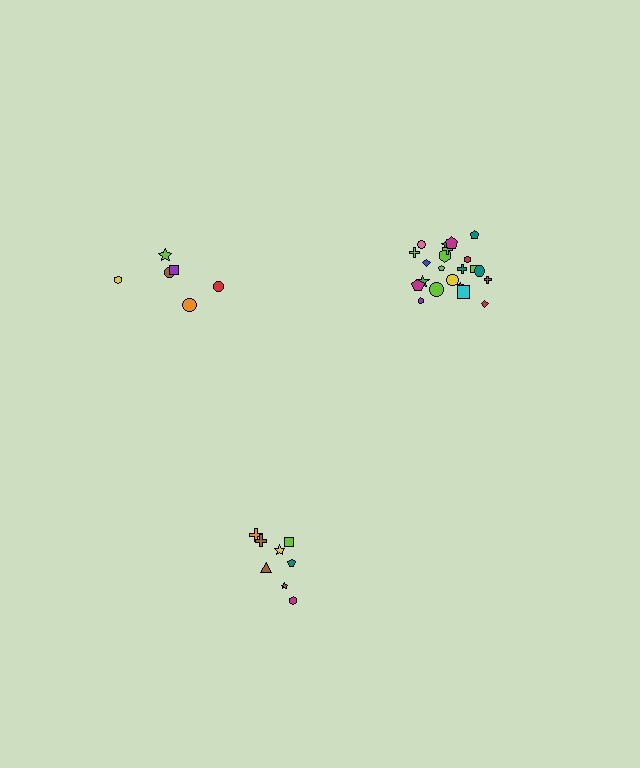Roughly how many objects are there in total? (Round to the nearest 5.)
Roughly 35 objects in total.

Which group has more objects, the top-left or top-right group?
The top-right group.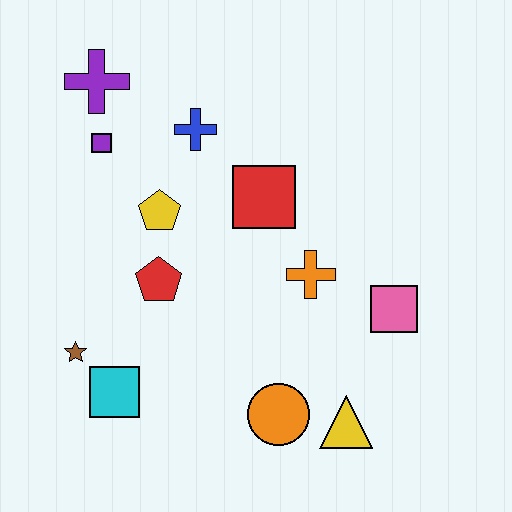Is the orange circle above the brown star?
No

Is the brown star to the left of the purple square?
Yes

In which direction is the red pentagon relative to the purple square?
The red pentagon is below the purple square.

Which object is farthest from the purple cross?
The yellow triangle is farthest from the purple cross.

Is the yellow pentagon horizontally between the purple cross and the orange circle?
Yes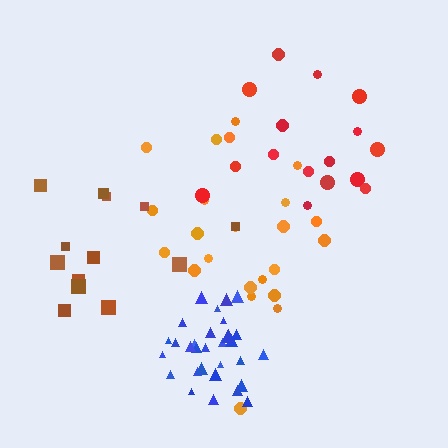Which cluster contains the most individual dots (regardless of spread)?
Blue (32).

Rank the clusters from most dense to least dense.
blue, red, brown, orange.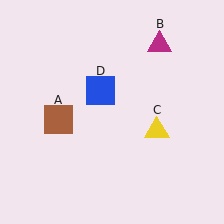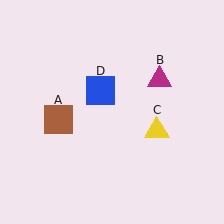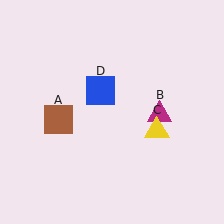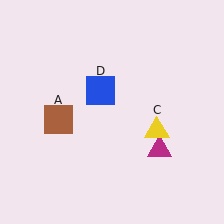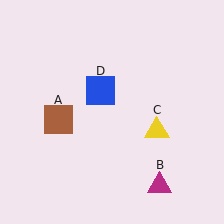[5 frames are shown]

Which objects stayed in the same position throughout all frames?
Brown square (object A) and yellow triangle (object C) and blue square (object D) remained stationary.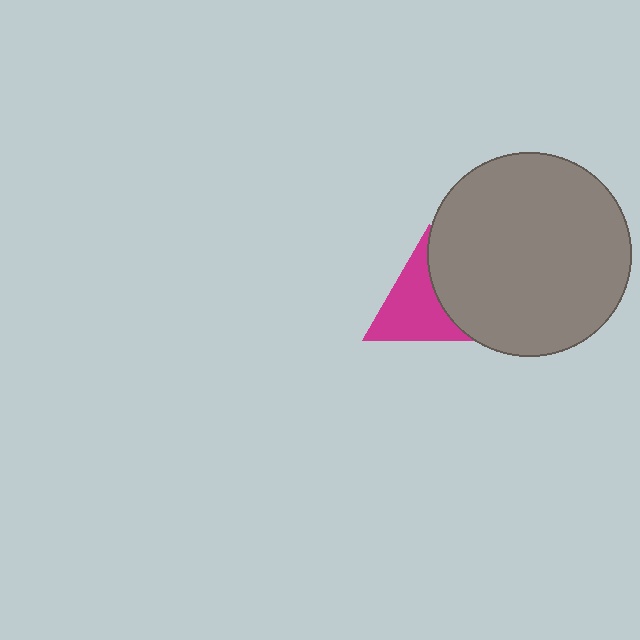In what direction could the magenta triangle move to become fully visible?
The magenta triangle could move left. That would shift it out from behind the gray circle entirely.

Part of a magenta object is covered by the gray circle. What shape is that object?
It is a triangle.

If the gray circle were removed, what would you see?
You would see the complete magenta triangle.